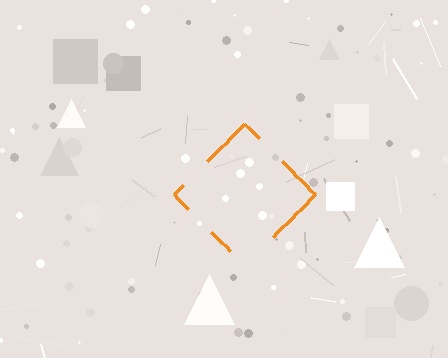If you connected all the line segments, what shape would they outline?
They would outline a diamond.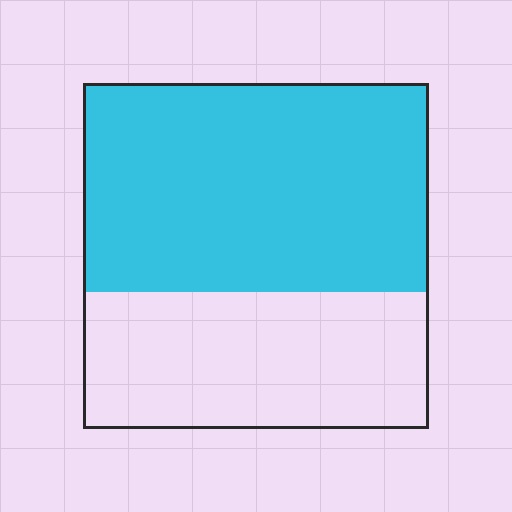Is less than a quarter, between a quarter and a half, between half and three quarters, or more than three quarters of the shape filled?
Between half and three quarters.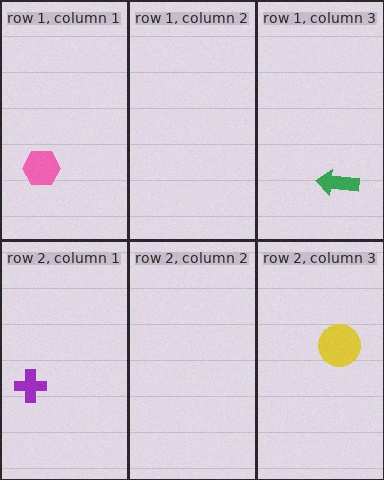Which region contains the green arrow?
The row 1, column 3 region.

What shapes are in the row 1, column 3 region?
The green arrow.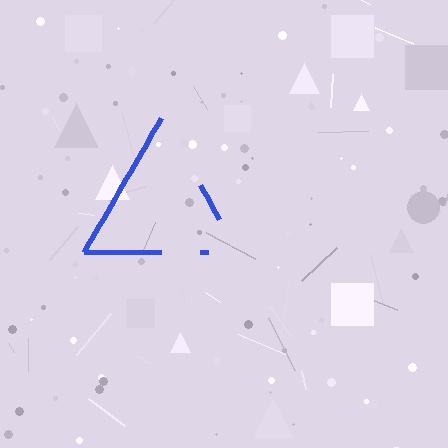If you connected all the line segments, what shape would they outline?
They would outline a triangle.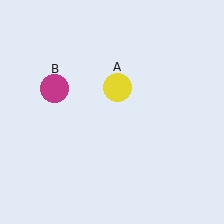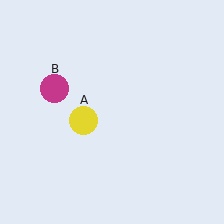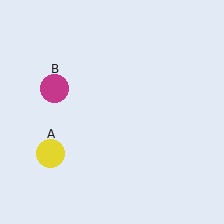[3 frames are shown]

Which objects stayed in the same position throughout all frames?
Magenta circle (object B) remained stationary.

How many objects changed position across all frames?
1 object changed position: yellow circle (object A).